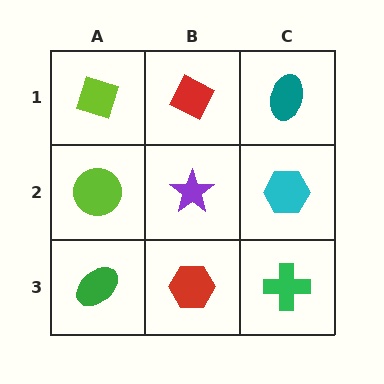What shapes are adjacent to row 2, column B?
A red diamond (row 1, column B), a red hexagon (row 3, column B), a lime circle (row 2, column A), a cyan hexagon (row 2, column C).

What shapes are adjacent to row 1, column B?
A purple star (row 2, column B), a lime diamond (row 1, column A), a teal ellipse (row 1, column C).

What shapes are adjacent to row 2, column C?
A teal ellipse (row 1, column C), a green cross (row 3, column C), a purple star (row 2, column B).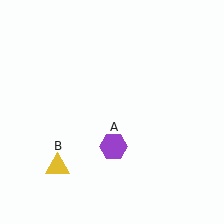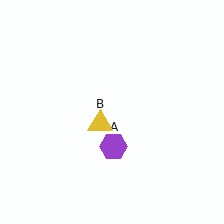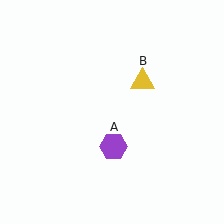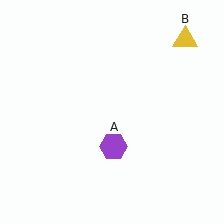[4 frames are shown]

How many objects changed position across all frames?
1 object changed position: yellow triangle (object B).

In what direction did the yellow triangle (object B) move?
The yellow triangle (object B) moved up and to the right.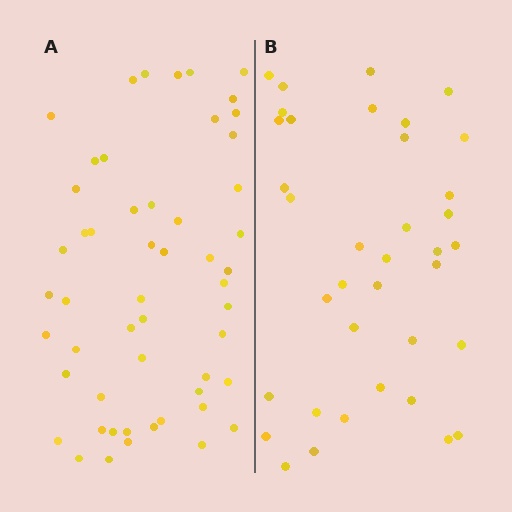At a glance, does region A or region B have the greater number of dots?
Region A (the left region) has more dots.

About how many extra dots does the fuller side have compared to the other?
Region A has approximately 15 more dots than region B.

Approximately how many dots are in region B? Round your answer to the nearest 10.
About 40 dots. (The exact count is 37, which rounds to 40.)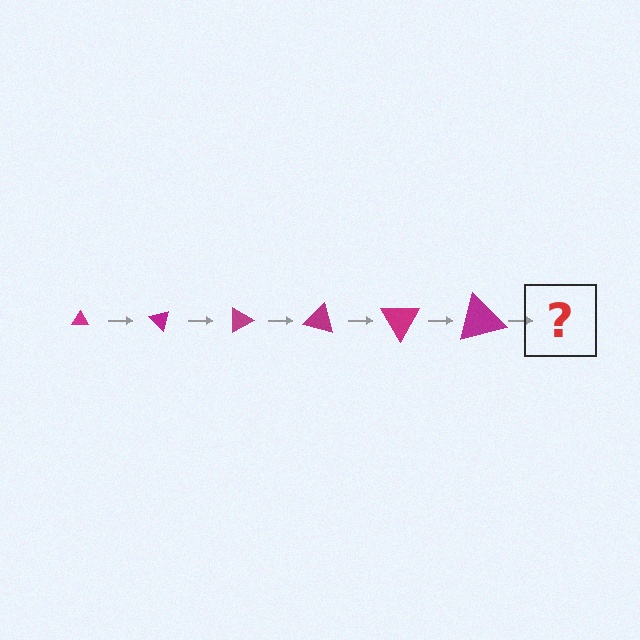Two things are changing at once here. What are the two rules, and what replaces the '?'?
The two rules are that the triangle grows larger each step and it rotates 45 degrees each step. The '?' should be a triangle, larger than the previous one and rotated 270 degrees from the start.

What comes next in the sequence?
The next element should be a triangle, larger than the previous one and rotated 270 degrees from the start.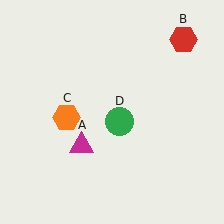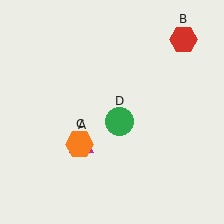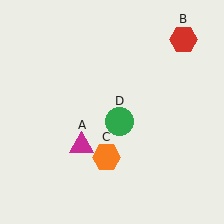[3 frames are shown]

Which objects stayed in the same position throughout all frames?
Magenta triangle (object A) and red hexagon (object B) and green circle (object D) remained stationary.